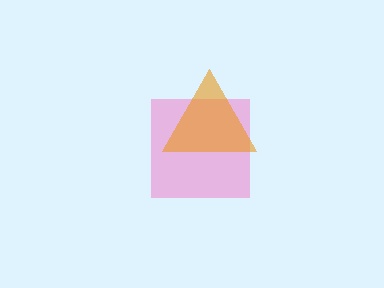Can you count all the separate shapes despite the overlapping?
Yes, there are 2 separate shapes.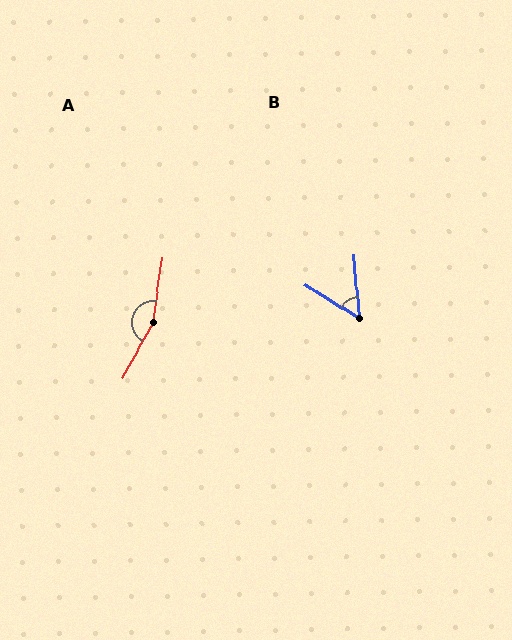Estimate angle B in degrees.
Approximately 53 degrees.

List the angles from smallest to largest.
B (53°), A (159°).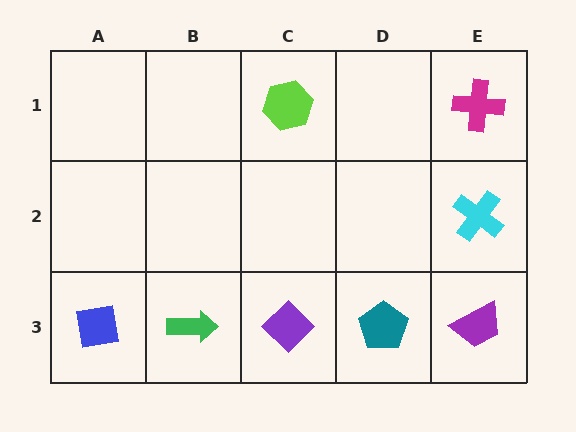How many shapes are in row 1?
2 shapes.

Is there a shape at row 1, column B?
No, that cell is empty.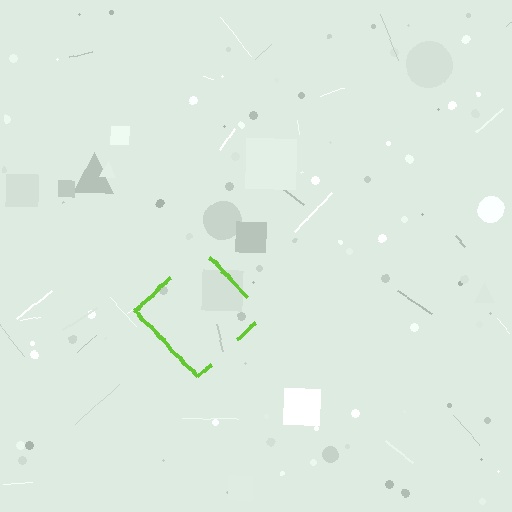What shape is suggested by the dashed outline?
The dashed outline suggests a diamond.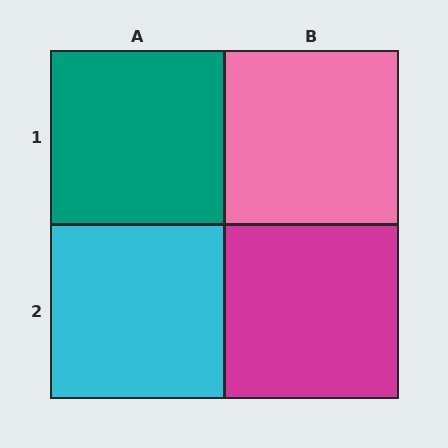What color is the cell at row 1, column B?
Pink.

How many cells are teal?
1 cell is teal.